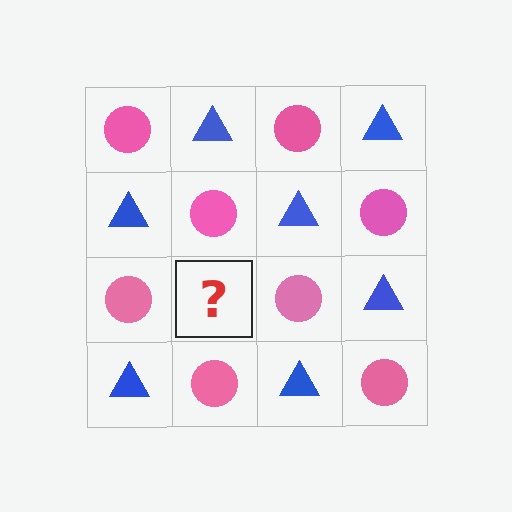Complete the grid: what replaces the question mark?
The question mark should be replaced with a blue triangle.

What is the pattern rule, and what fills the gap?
The rule is that it alternates pink circle and blue triangle in a checkerboard pattern. The gap should be filled with a blue triangle.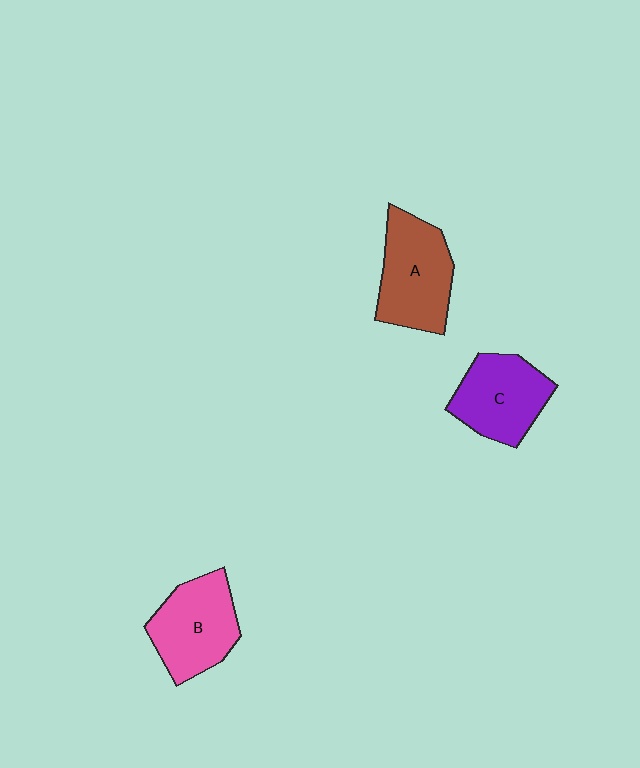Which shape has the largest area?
Shape A (brown).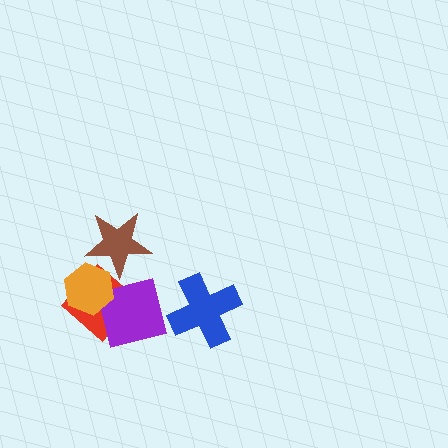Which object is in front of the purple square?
The orange hexagon is in front of the purple square.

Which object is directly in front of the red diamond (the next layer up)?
The purple square is directly in front of the red diamond.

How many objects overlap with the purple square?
2 objects overlap with the purple square.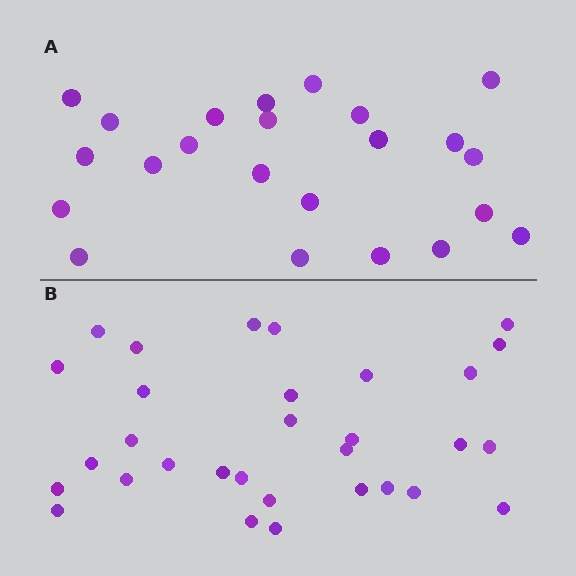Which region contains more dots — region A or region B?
Region B (the bottom region) has more dots.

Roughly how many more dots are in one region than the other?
Region B has roughly 8 or so more dots than region A.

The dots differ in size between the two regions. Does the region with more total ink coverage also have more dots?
No. Region A has more total ink coverage because its dots are larger, but region B actually contains more individual dots. Total area can be misleading — the number of items is what matters here.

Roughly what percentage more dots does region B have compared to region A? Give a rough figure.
About 35% more.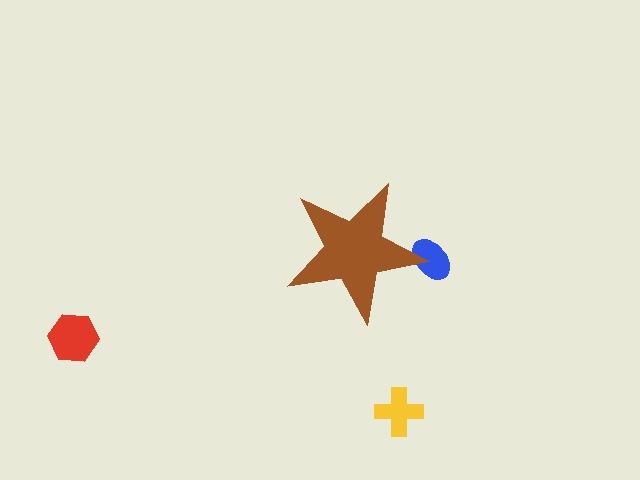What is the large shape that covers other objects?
A brown star.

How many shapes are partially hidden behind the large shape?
1 shape is partially hidden.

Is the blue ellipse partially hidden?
Yes, the blue ellipse is partially hidden behind the brown star.